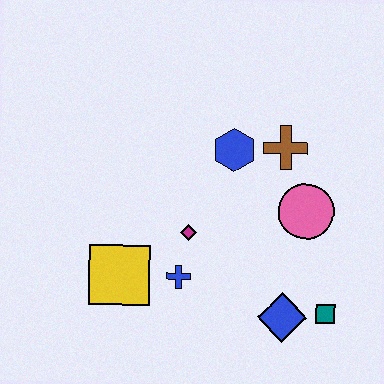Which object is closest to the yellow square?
The blue cross is closest to the yellow square.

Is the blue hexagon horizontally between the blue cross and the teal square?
Yes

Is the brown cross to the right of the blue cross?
Yes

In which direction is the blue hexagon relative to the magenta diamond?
The blue hexagon is above the magenta diamond.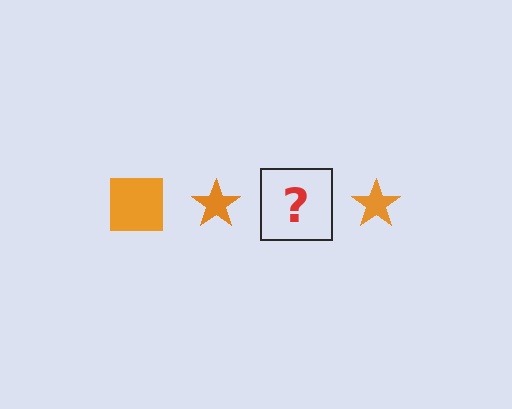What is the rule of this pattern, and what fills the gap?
The rule is that the pattern cycles through square, star shapes in orange. The gap should be filled with an orange square.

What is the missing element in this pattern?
The missing element is an orange square.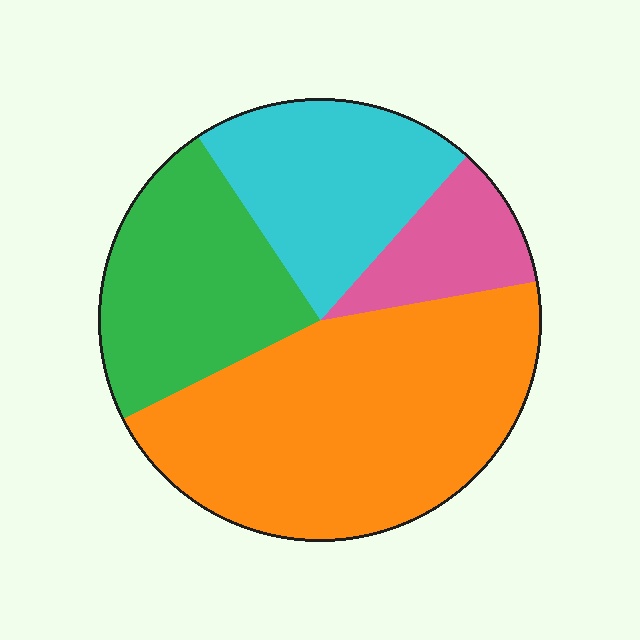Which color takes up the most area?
Orange, at roughly 45%.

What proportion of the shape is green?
Green takes up about one quarter (1/4) of the shape.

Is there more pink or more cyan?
Cyan.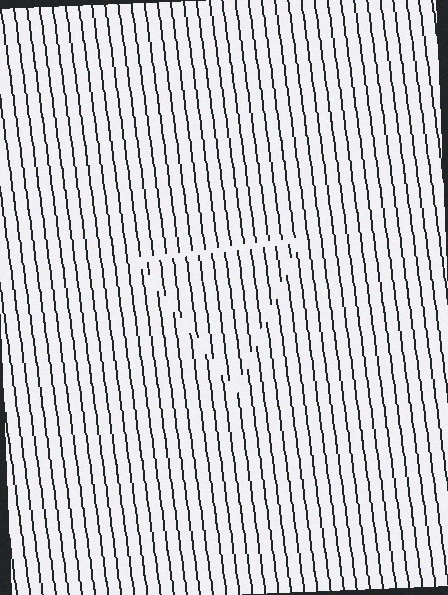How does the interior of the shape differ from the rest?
The interior of the shape contains the same grating, shifted by half a period — the contour is defined by the phase discontinuity where line-ends from the inner and outer gratings abut.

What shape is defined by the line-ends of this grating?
An illusory triangle. The interior of the shape contains the same grating, shifted by half a period — the contour is defined by the phase discontinuity where line-ends from the inner and outer gratings abut.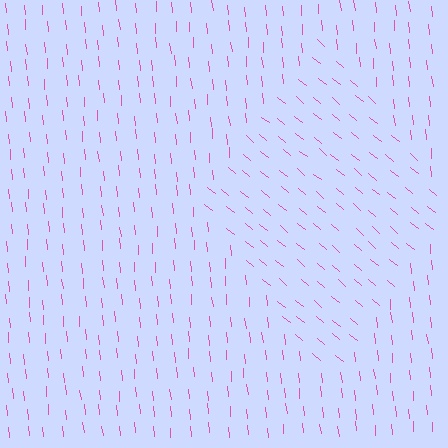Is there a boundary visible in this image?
Yes, there is a texture boundary formed by a change in line orientation.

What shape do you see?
I see a diamond.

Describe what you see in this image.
The image is filled with small pink line segments. A diamond region in the image has lines oriented differently from the surrounding lines, creating a visible texture boundary.